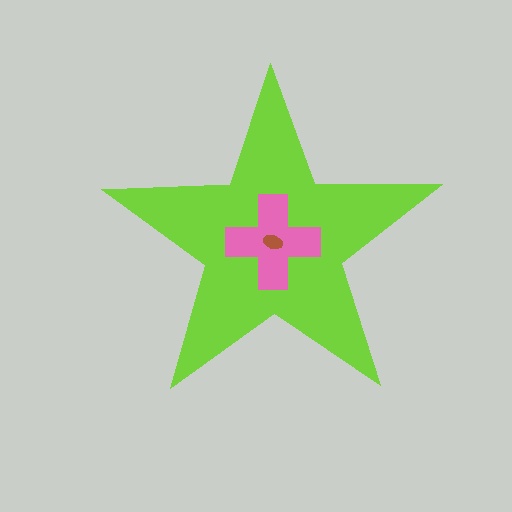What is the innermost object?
The brown ellipse.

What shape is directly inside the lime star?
The pink cross.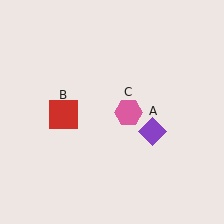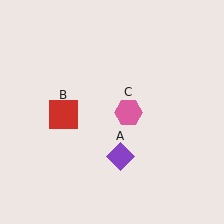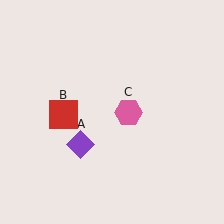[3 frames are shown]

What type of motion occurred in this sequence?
The purple diamond (object A) rotated clockwise around the center of the scene.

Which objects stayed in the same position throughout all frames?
Red square (object B) and pink hexagon (object C) remained stationary.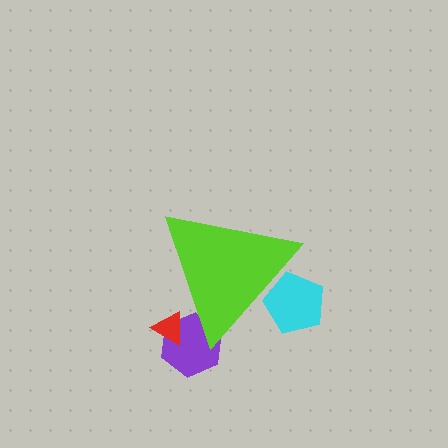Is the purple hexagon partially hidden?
Yes, the purple hexagon is partially hidden behind the lime triangle.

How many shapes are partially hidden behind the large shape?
3 shapes are partially hidden.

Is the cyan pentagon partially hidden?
Yes, the cyan pentagon is partially hidden behind the lime triangle.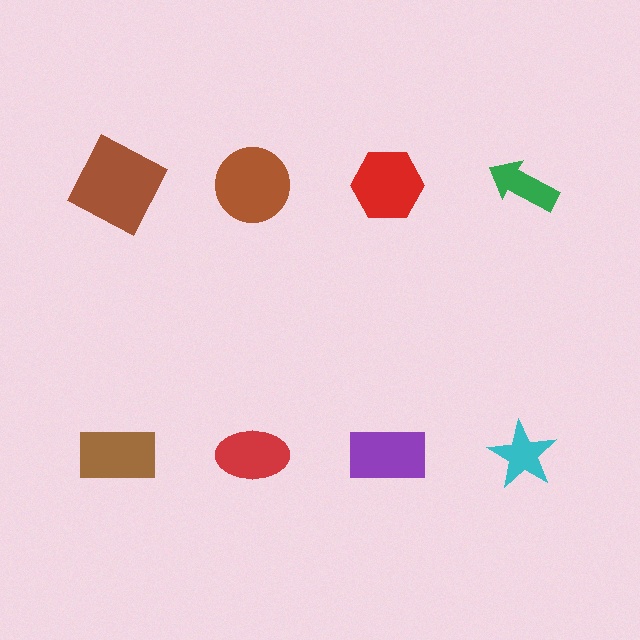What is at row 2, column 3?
A purple rectangle.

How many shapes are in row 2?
4 shapes.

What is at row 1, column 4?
A green arrow.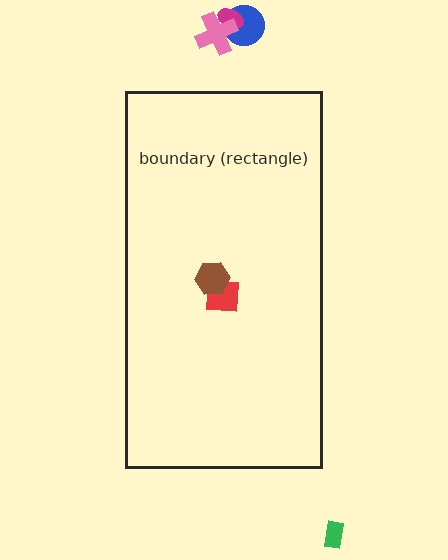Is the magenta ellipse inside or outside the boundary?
Outside.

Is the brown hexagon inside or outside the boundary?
Inside.